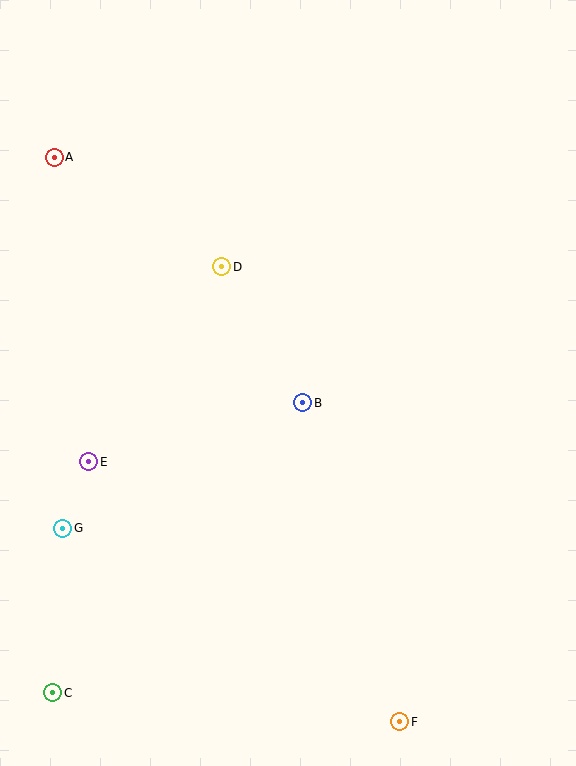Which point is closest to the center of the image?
Point B at (303, 403) is closest to the center.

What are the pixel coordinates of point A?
Point A is at (54, 157).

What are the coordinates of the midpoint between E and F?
The midpoint between E and F is at (244, 592).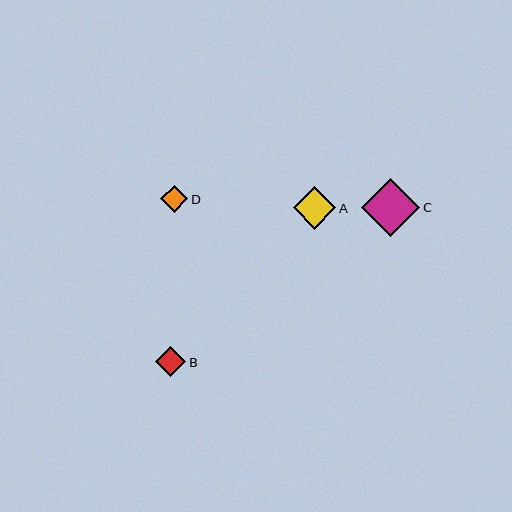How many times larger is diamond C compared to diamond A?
Diamond C is approximately 1.4 times the size of diamond A.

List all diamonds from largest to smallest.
From largest to smallest: C, A, B, D.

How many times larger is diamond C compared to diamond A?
Diamond C is approximately 1.4 times the size of diamond A.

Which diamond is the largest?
Diamond C is the largest with a size of approximately 58 pixels.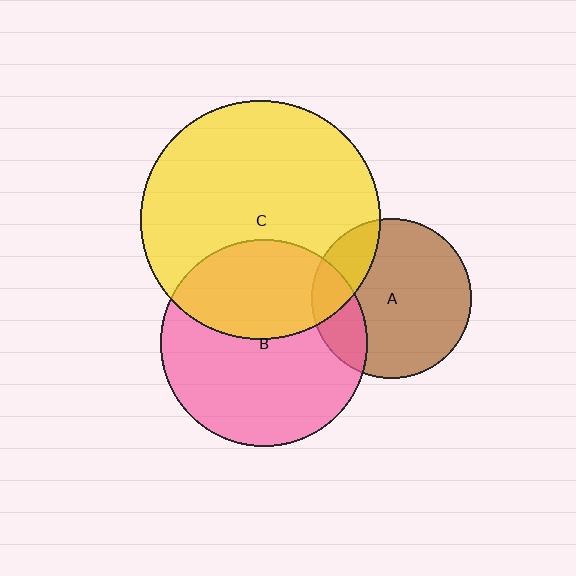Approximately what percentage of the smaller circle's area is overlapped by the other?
Approximately 20%.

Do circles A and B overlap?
Yes.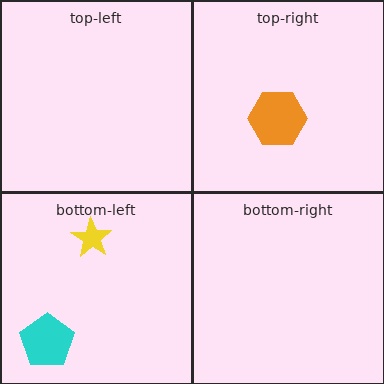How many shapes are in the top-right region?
1.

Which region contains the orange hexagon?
The top-right region.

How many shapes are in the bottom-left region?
2.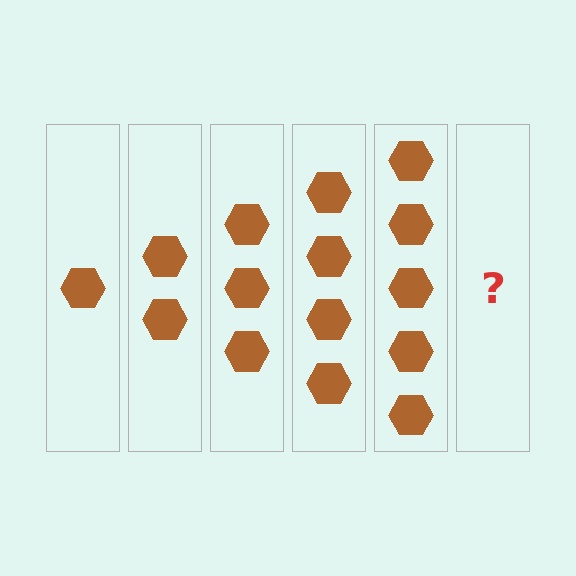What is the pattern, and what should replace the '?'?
The pattern is that each step adds one more hexagon. The '?' should be 6 hexagons.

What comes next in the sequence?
The next element should be 6 hexagons.